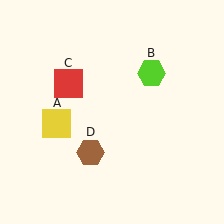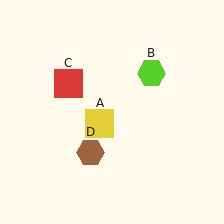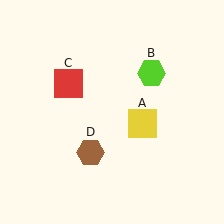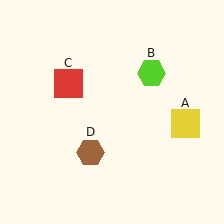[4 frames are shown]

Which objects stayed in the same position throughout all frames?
Lime hexagon (object B) and red square (object C) and brown hexagon (object D) remained stationary.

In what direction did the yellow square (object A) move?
The yellow square (object A) moved right.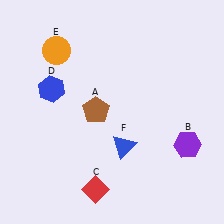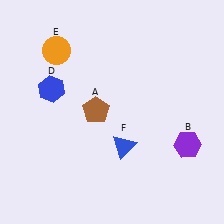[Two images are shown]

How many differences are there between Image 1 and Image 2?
There is 1 difference between the two images.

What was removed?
The red diamond (C) was removed in Image 2.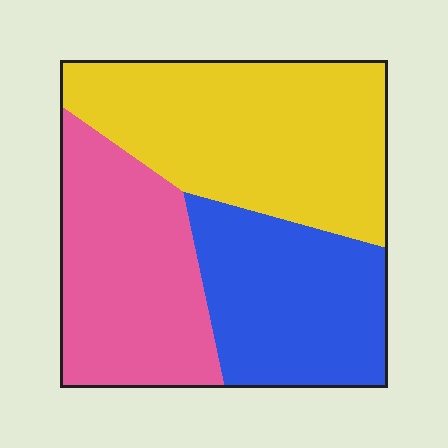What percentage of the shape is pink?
Pink covers around 30% of the shape.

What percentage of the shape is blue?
Blue takes up between a quarter and a half of the shape.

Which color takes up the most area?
Yellow, at roughly 40%.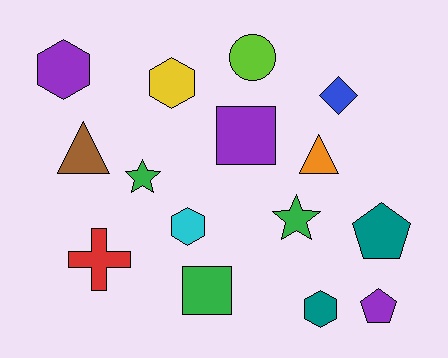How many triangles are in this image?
There are 2 triangles.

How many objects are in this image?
There are 15 objects.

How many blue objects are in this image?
There is 1 blue object.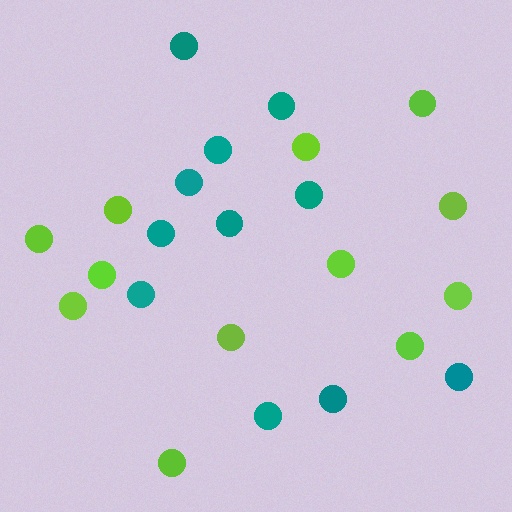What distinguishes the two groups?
There are 2 groups: one group of teal circles (11) and one group of lime circles (12).